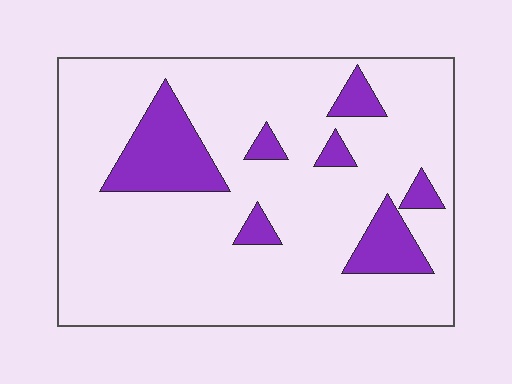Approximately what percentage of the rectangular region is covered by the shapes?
Approximately 15%.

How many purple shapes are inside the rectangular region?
7.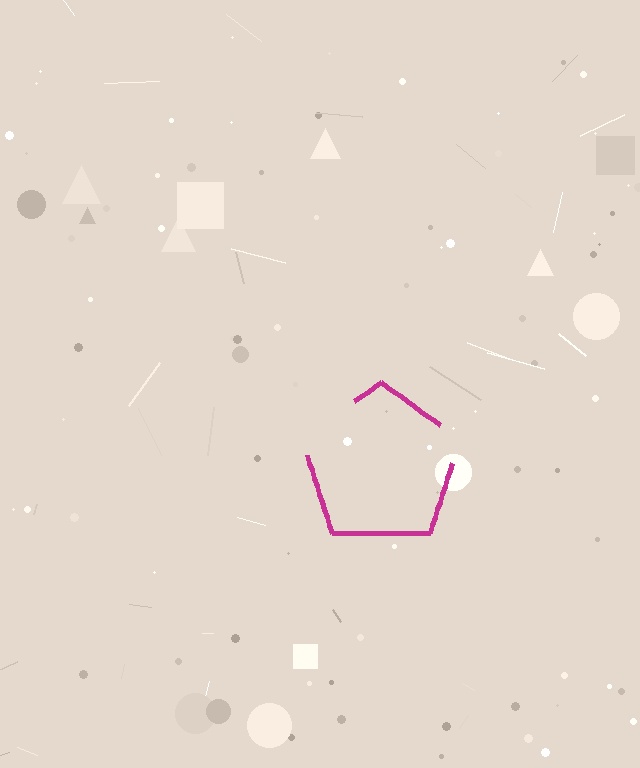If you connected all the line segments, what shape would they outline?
They would outline a pentagon.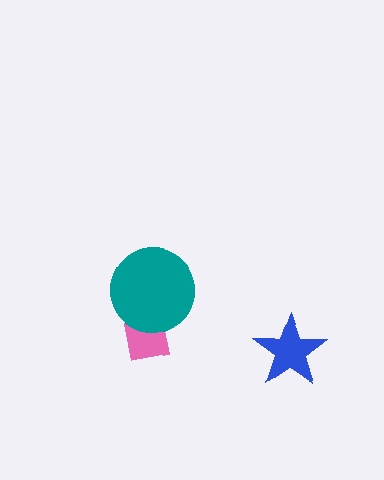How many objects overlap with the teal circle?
1 object overlaps with the teal circle.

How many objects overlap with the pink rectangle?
1 object overlaps with the pink rectangle.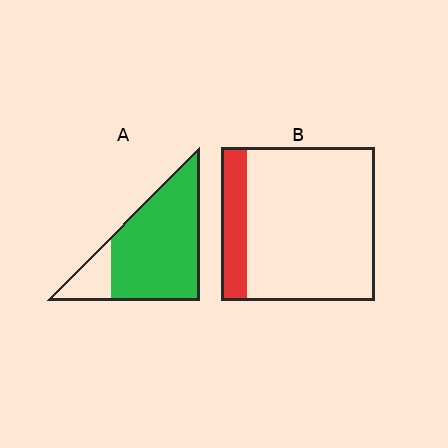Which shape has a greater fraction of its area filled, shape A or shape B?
Shape A.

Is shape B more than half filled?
No.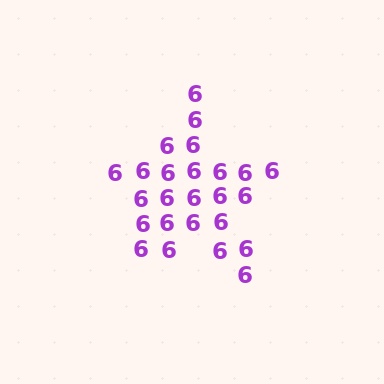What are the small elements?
The small elements are digit 6's.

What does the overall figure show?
The overall figure shows a star.